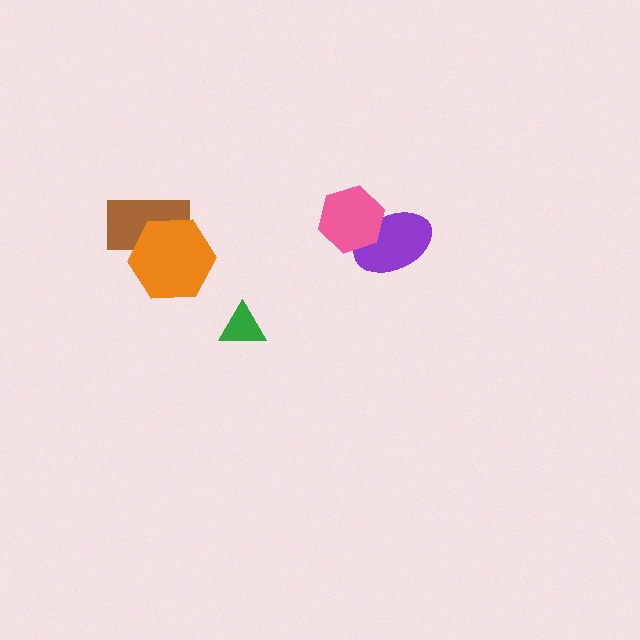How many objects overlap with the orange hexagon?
1 object overlaps with the orange hexagon.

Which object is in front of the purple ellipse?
The pink hexagon is in front of the purple ellipse.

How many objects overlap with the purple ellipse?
1 object overlaps with the purple ellipse.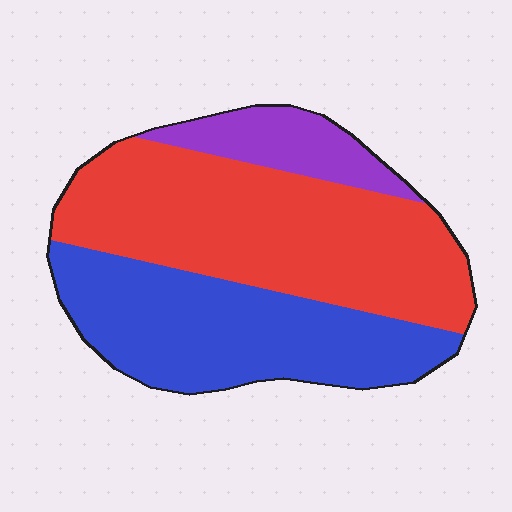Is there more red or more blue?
Red.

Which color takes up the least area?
Purple, at roughly 10%.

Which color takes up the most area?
Red, at roughly 50%.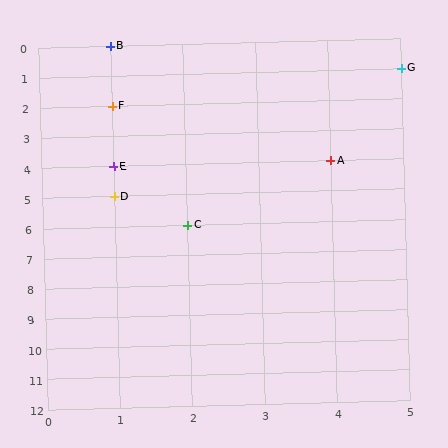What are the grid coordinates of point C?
Point C is at grid coordinates (2, 6).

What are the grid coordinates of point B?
Point B is at grid coordinates (1, 0).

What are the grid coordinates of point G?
Point G is at grid coordinates (5, 1).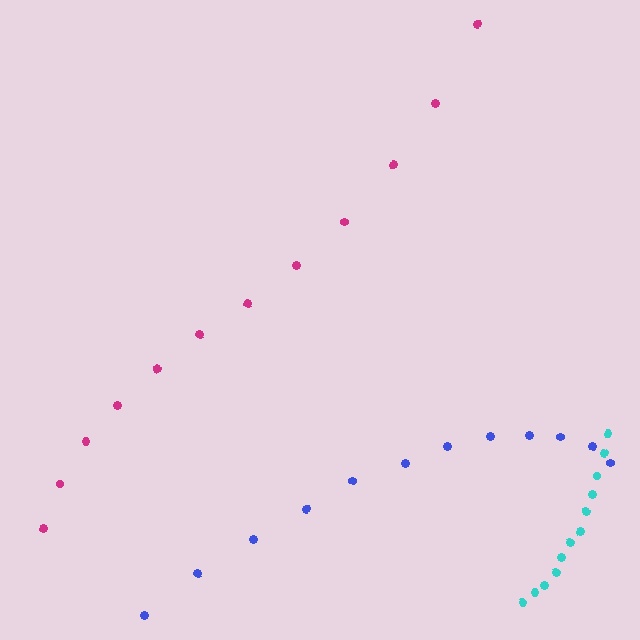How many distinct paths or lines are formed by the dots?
There are 3 distinct paths.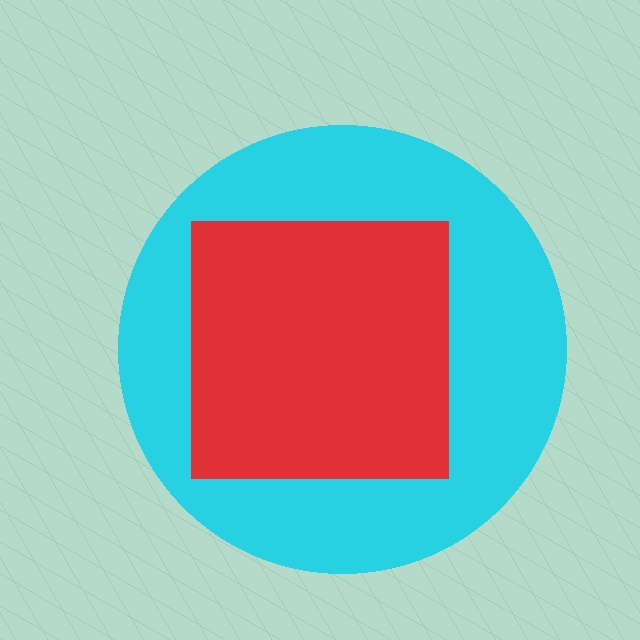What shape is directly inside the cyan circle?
The red square.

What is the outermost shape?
The cyan circle.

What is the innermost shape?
The red square.